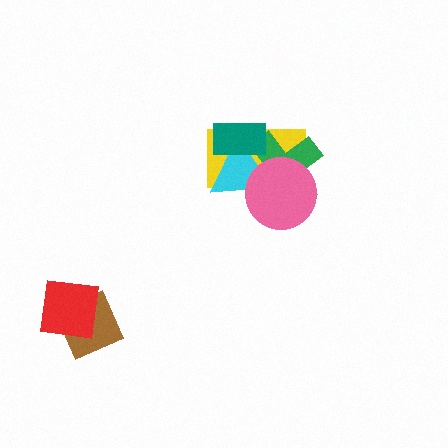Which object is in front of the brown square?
The red square is in front of the brown square.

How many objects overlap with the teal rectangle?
3 objects overlap with the teal rectangle.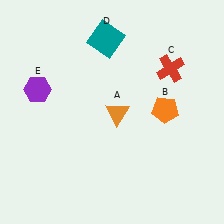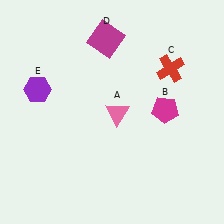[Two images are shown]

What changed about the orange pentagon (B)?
In Image 1, B is orange. In Image 2, it changed to magenta.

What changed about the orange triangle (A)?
In Image 1, A is orange. In Image 2, it changed to pink.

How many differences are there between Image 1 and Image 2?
There are 3 differences between the two images.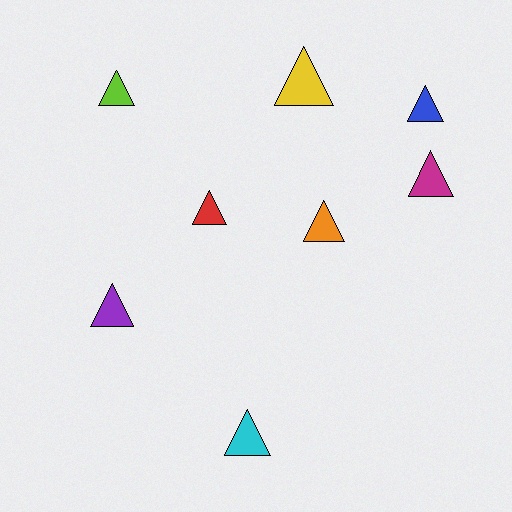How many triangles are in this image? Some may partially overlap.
There are 8 triangles.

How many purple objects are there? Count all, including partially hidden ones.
There is 1 purple object.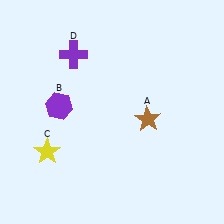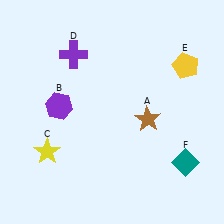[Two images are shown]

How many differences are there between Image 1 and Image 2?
There are 2 differences between the two images.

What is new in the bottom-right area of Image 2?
A teal diamond (F) was added in the bottom-right area of Image 2.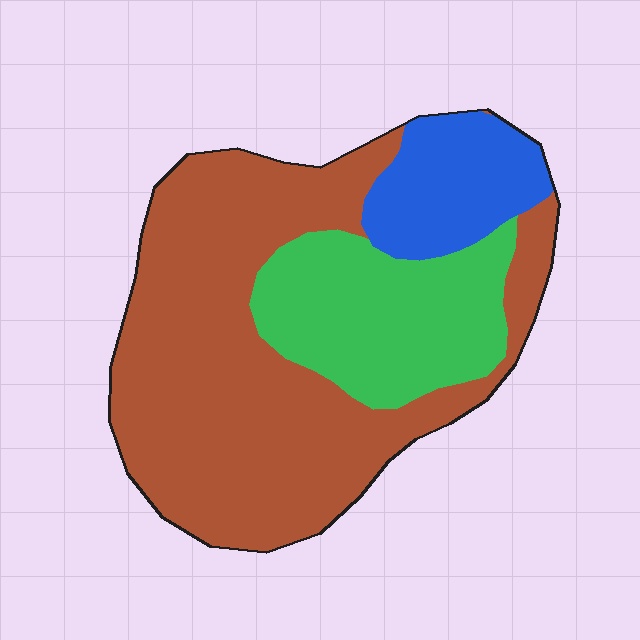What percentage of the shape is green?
Green takes up about one quarter (1/4) of the shape.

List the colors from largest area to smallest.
From largest to smallest: brown, green, blue.